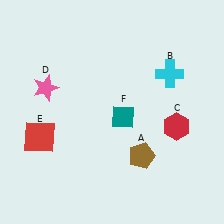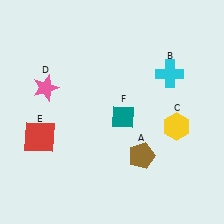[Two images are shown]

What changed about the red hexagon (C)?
In Image 1, C is red. In Image 2, it changed to yellow.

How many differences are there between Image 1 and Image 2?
There is 1 difference between the two images.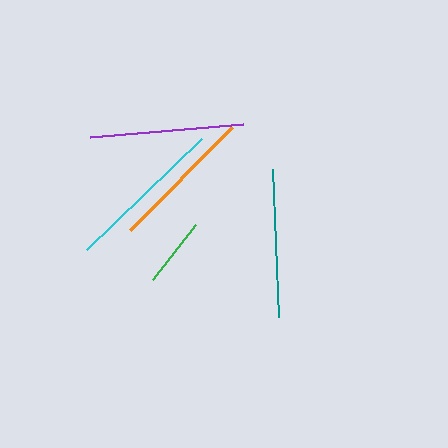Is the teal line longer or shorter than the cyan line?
The cyan line is longer than the teal line.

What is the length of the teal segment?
The teal segment is approximately 149 pixels long.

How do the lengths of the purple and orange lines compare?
The purple and orange lines are approximately the same length.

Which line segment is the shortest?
The green line is the shortest at approximately 70 pixels.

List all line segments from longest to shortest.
From longest to shortest: cyan, purple, teal, orange, green.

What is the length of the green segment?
The green segment is approximately 70 pixels long.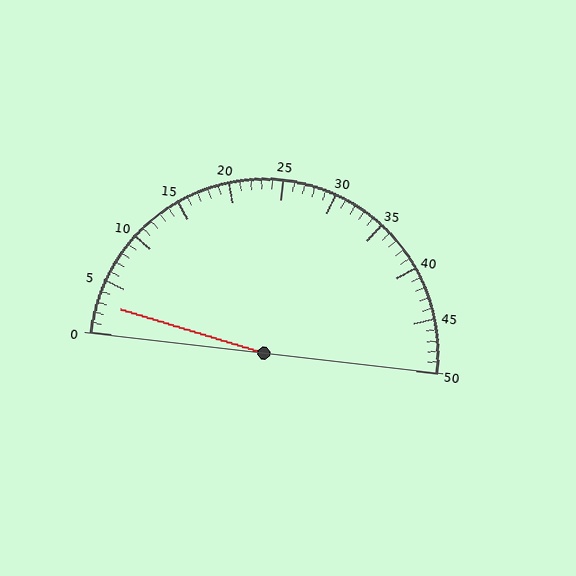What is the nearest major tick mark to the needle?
The nearest major tick mark is 5.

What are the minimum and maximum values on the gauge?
The gauge ranges from 0 to 50.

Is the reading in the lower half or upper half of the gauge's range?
The reading is in the lower half of the range (0 to 50).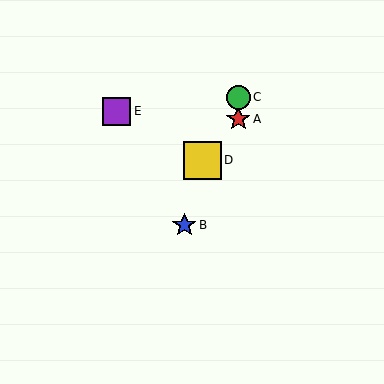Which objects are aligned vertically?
Objects A, C are aligned vertically.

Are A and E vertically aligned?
No, A is at x≈238 and E is at x≈117.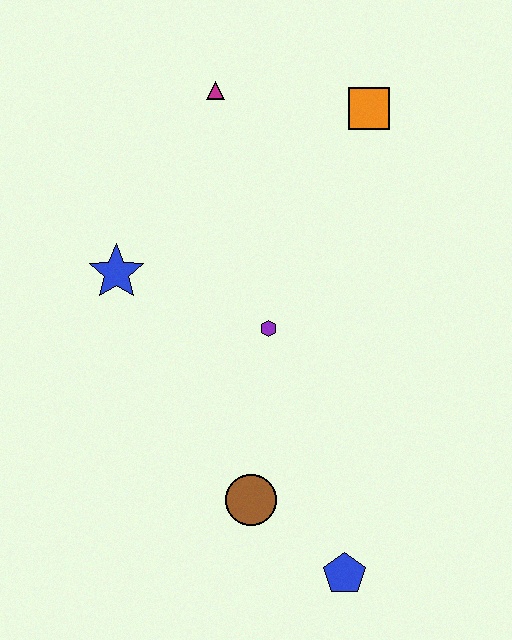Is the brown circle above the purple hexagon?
No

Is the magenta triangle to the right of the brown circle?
No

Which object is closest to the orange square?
The magenta triangle is closest to the orange square.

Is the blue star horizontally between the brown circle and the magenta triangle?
No